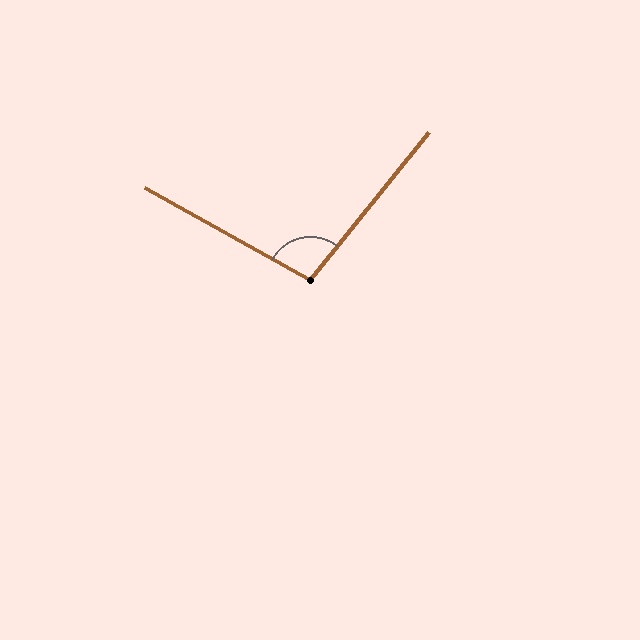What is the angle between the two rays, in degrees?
Approximately 100 degrees.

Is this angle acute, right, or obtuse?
It is obtuse.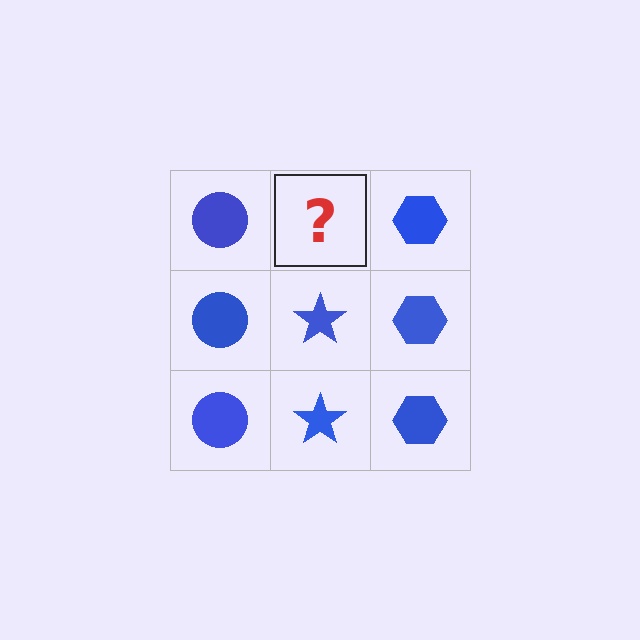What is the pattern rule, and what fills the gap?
The rule is that each column has a consistent shape. The gap should be filled with a blue star.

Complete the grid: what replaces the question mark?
The question mark should be replaced with a blue star.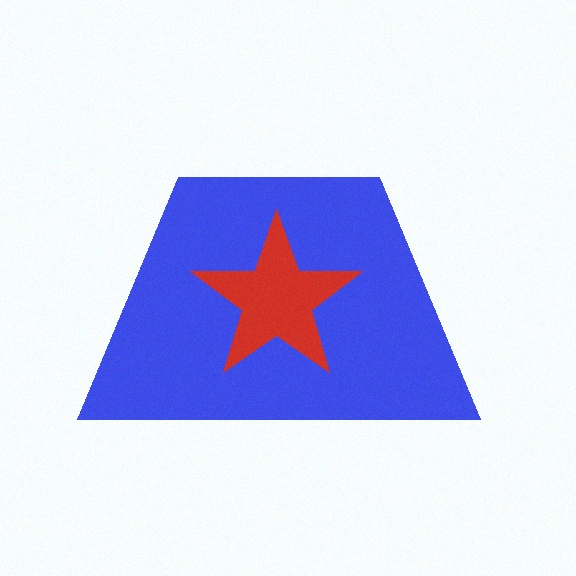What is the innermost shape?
The red star.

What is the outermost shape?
The blue trapezoid.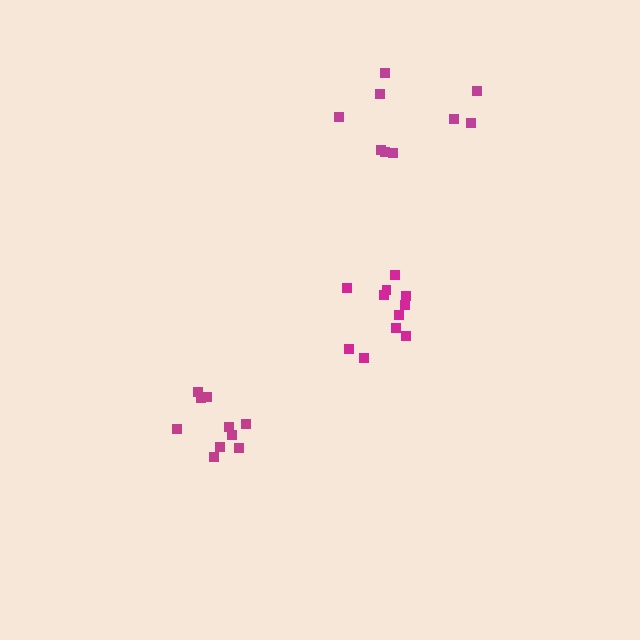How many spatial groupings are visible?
There are 3 spatial groupings.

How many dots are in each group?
Group 1: 11 dots, Group 2: 10 dots, Group 3: 9 dots (30 total).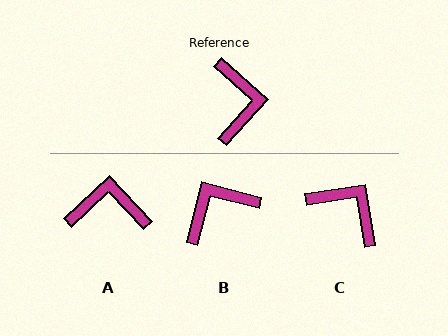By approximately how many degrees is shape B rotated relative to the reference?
Approximately 117 degrees counter-clockwise.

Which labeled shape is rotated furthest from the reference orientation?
B, about 117 degrees away.